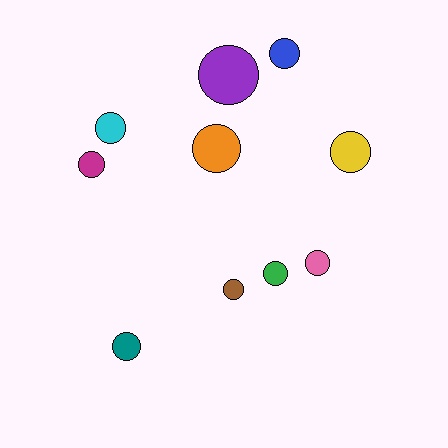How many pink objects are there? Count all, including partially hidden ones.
There is 1 pink object.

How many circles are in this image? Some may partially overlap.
There are 10 circles.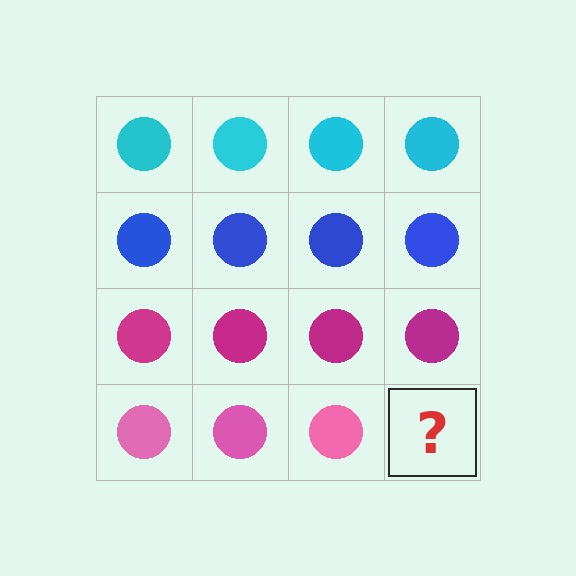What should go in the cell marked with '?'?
The missing cell should contain a pink circle.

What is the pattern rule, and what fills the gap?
The rule is that each row has a consistent color. The gap should be filled with a pink circle.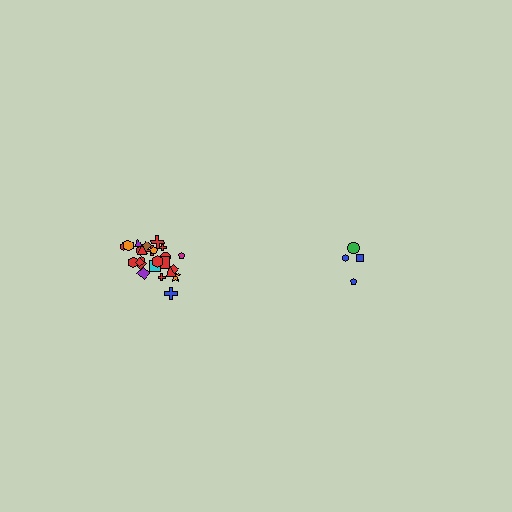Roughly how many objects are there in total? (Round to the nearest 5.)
Roughly 30 objects in total.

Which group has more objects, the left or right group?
The left group.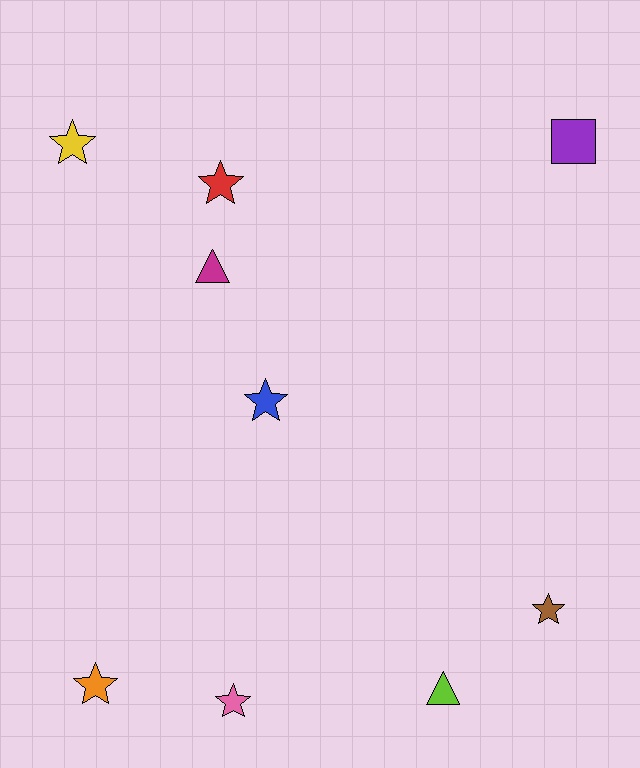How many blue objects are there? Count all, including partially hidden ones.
There is 1 blue object.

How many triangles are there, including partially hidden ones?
There are 2 triangles.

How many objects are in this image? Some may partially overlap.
There are 9 objects.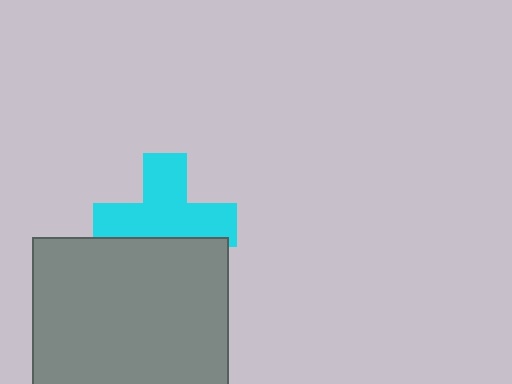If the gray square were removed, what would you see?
You would see the complete cyan cross.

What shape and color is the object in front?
The object in front is a gray square.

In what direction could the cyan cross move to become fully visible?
The cyan cross could move up. That would shift it out from behind the gray square entirely.